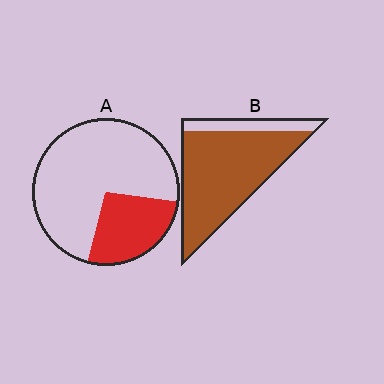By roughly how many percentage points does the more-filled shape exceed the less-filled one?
By roughly 55 percentage points (B over A).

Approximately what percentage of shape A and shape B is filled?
A is approximately 25% and B is approximately 85%.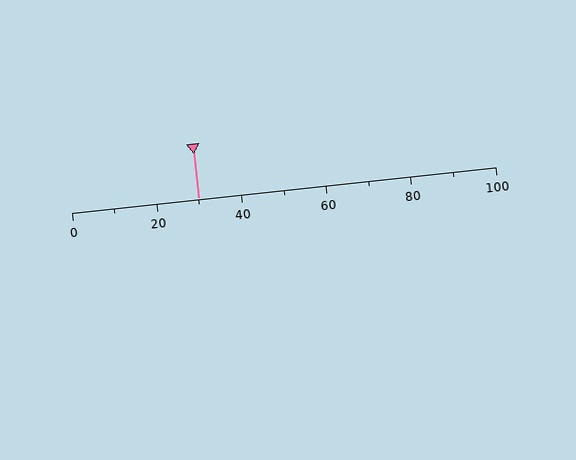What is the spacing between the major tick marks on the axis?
The major ticks are spaced 20 apart.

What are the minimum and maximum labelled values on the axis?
The axis runs from 0 to 100.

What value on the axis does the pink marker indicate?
The marker indicates approximately 30.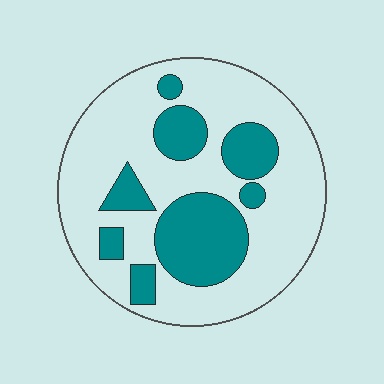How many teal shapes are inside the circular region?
8.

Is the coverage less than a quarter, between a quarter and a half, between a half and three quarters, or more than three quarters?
Between a quarter and a half.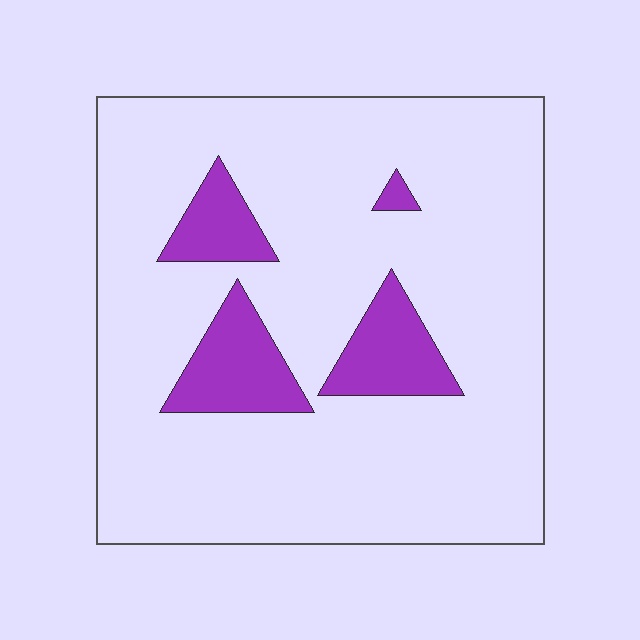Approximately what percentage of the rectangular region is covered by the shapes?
Approximately 15%.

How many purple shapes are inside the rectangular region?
4.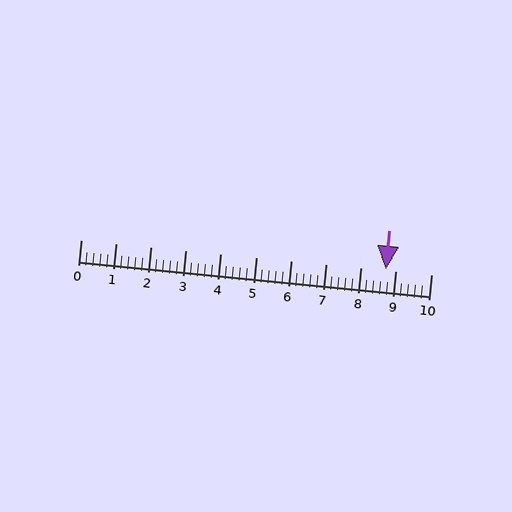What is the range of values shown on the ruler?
The ruler shows values from 0 to 10.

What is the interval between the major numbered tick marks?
The major tick marks are spaced 1 units apart.